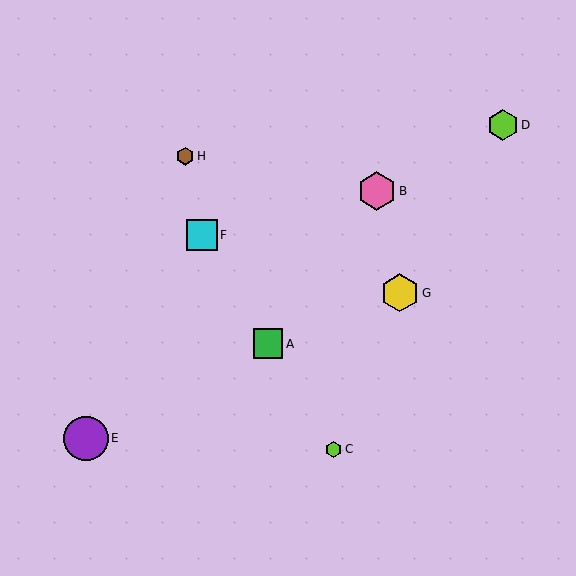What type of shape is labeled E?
Shape E is a purple circle.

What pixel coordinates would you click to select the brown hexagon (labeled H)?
Click at (185, 156) to select the brown hexagon H.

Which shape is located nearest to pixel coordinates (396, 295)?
The yellow hexagon (labeled G) at (400, 293) is nearest to that location.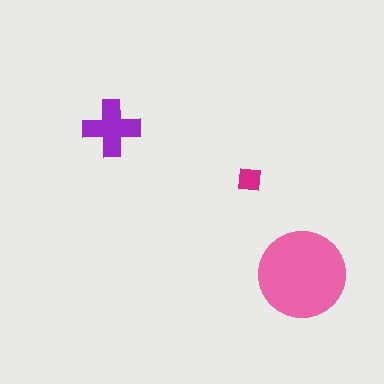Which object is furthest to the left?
The purple cross is leftmost.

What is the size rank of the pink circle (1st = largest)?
1st.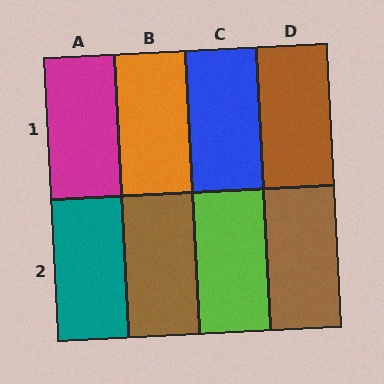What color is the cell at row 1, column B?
Orange.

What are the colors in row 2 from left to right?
Teal, brown, lime, brown.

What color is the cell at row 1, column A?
Magenta.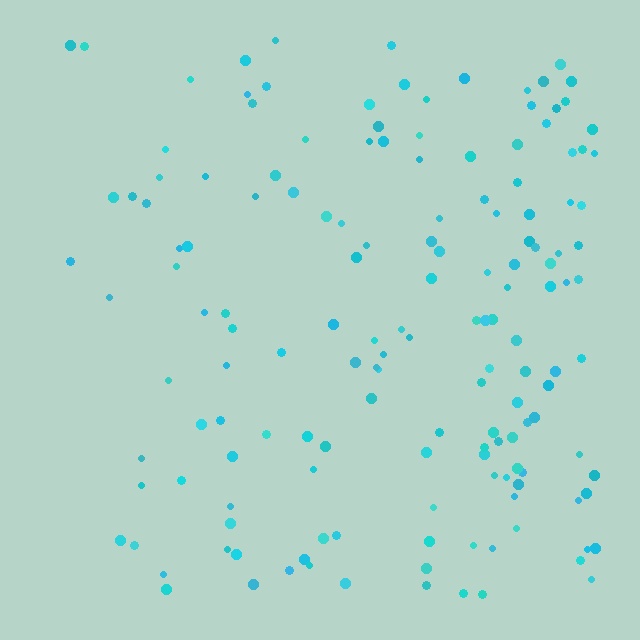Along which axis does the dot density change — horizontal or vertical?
Horizontal.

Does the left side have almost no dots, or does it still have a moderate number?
Still a moderate number, just noticeably fewer than the right.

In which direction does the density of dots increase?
From left to right, with the right side densest.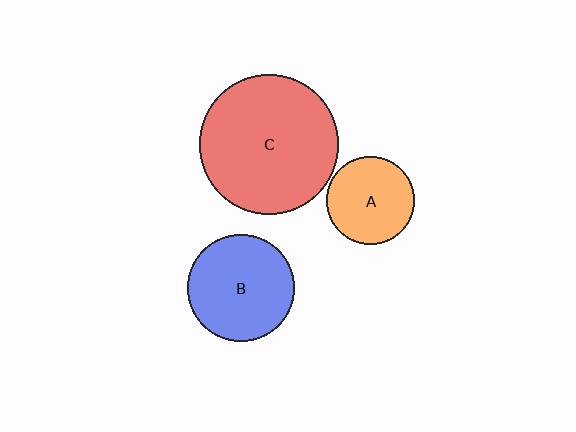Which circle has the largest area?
Circle C (red).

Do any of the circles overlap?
No, none of the circles overlap.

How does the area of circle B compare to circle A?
Approximately 1.5 times.